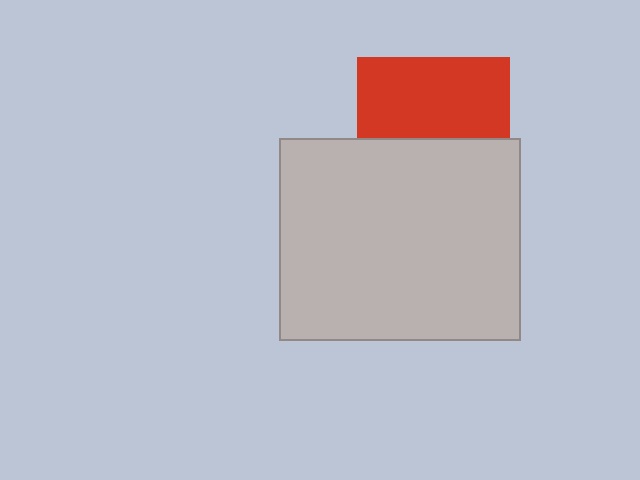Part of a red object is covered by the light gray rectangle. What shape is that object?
It is a square.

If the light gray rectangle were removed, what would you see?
You would see the complete red square.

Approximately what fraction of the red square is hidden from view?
Roughly 48% of the red square is hidden behind the light gray rectangle.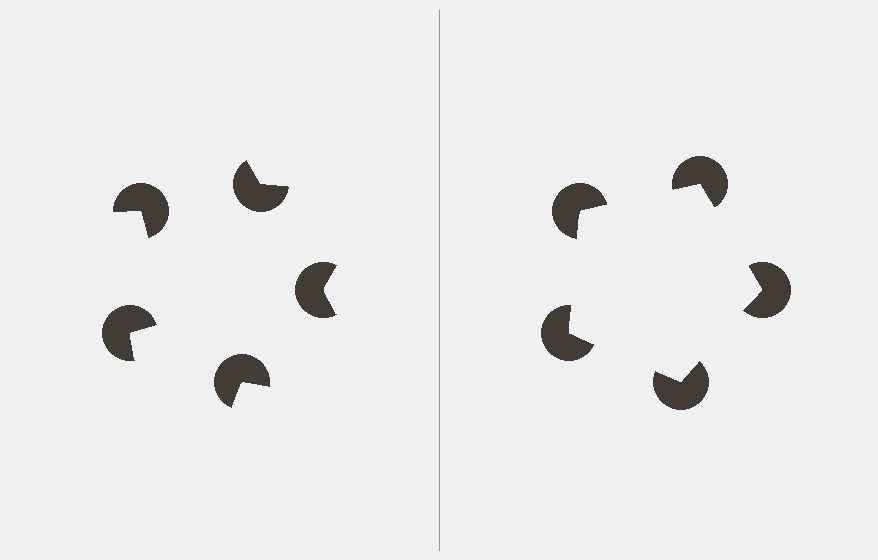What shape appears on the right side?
An illusory pentagon.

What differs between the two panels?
The pac-man discs are positioned identically on both sides; only the wedge orientations differ. On the right they align to a pentagon; on the left they are misaligned.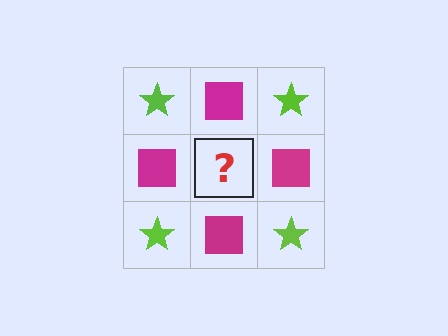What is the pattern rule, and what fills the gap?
The rule is that it alternates lime star and magenta square in a checkerboard pattern. The gap should be filled with a lime star.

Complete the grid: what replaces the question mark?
The question mark should be replaced with a lime star.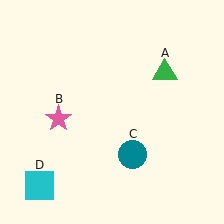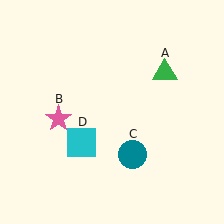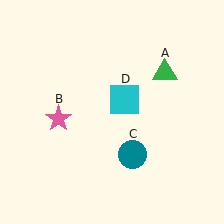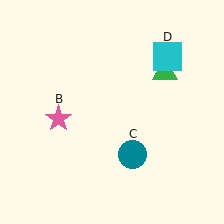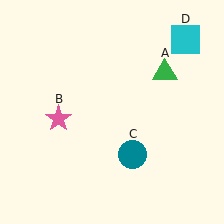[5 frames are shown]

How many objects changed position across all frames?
1 object changed position: cyan square (object D).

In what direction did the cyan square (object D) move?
The cyan square (object D) moved up and to the right.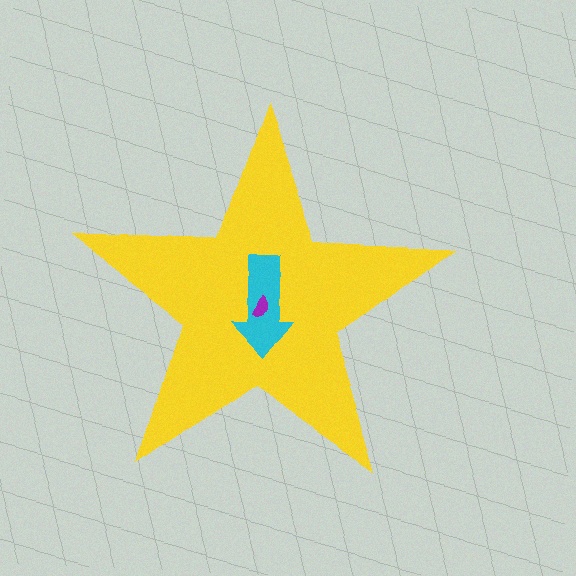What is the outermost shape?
The yellow star.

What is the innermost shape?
The purple semicircle.